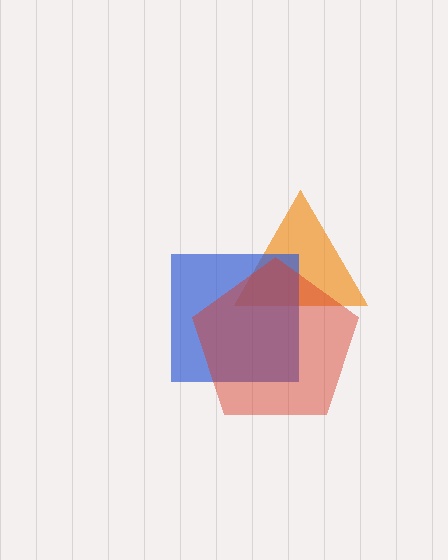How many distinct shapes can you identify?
There are 3 distinct shapes: an orange triangle, a blue square, a red pentagon.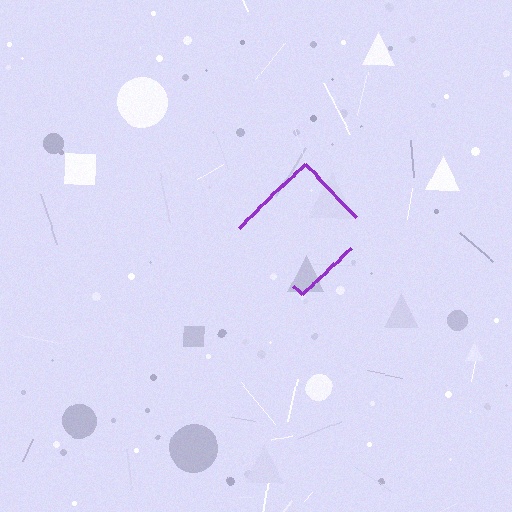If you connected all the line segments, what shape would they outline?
They would outline a diamond.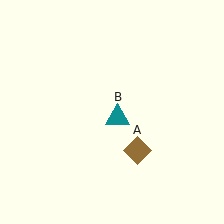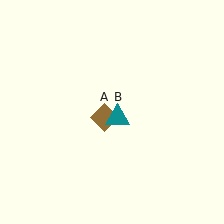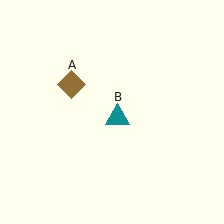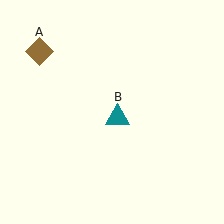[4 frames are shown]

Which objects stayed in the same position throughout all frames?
Teal triangle (object B) remained stationary.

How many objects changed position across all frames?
1 object changed position: brown diamond (object A).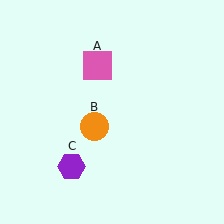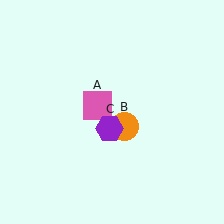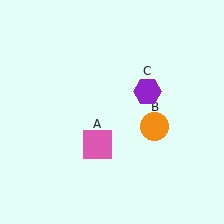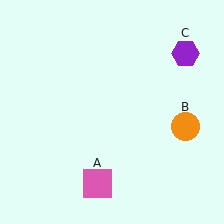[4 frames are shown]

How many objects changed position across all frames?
3 objects changed position: pink square (object A), orange circle (object B), purple hexagon (object C).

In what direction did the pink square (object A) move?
The pink square (object A) moved down.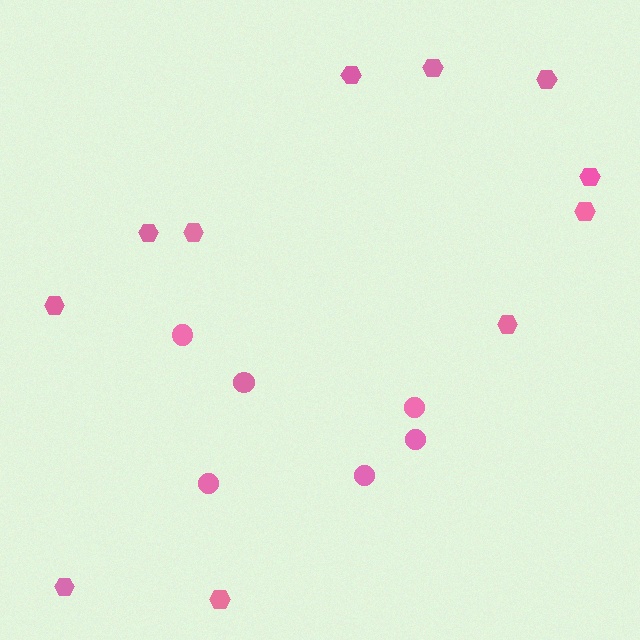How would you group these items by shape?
There are 2 groups: one group of circles (6) and one group of hexagons (11).